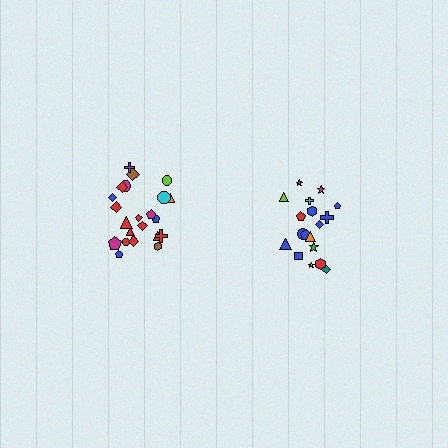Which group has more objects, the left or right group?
The left group.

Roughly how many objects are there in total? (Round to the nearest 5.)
Roughly 40 objects in total.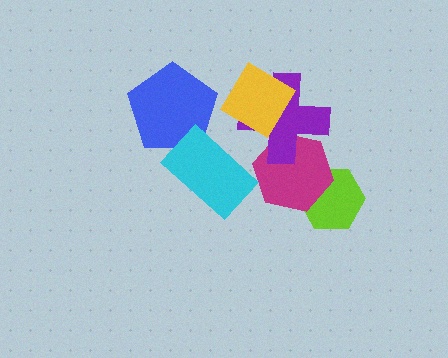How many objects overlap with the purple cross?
2 objects overlap with the purple cross.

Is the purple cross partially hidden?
Yes, it is partially covered by another shape.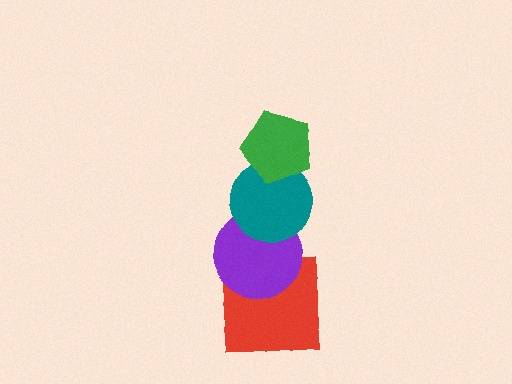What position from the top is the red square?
The red square is 4th from the top.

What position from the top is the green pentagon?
The green pentagon is 1st from the top.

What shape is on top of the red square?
The purple circle is on top of the red square.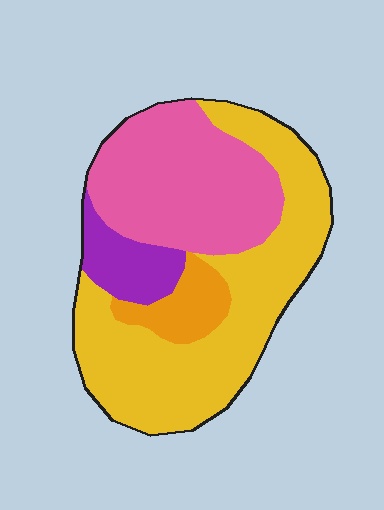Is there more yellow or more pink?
Yellow.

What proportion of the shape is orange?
Orange covers about 10% of the shape.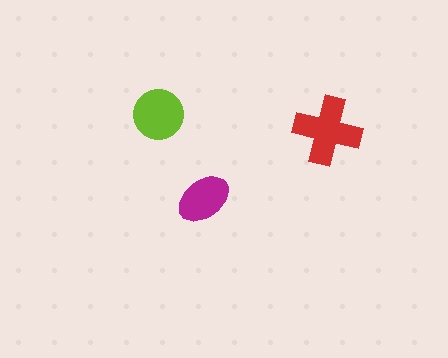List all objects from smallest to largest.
The magenta ellipse, the lime circle, the red cross.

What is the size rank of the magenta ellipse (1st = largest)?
3rd.